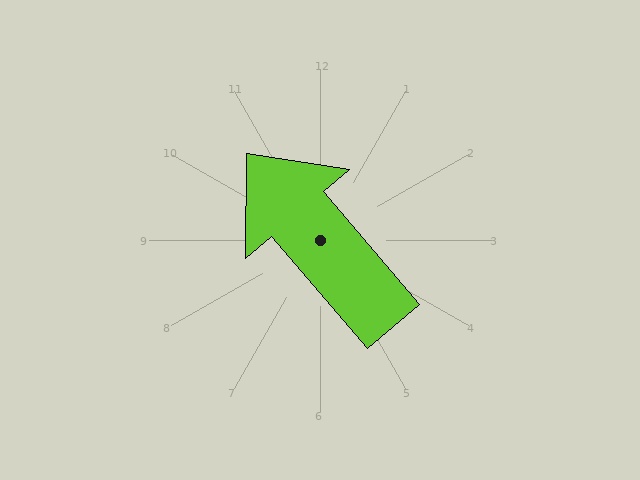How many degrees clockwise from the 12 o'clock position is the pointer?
Approximately 319 degrees.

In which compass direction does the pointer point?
Northwest.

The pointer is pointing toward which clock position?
Roughly 11 o'clock.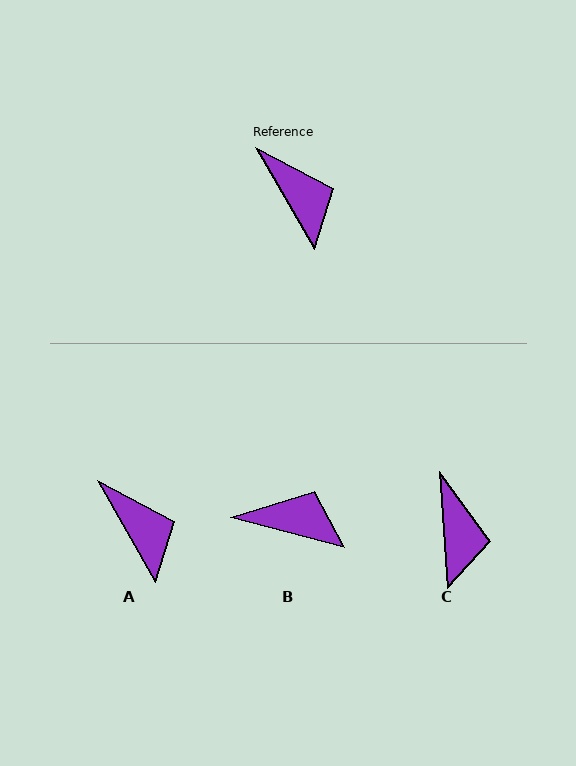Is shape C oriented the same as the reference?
No, it is off by about 26 degrees.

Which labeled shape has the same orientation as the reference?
A.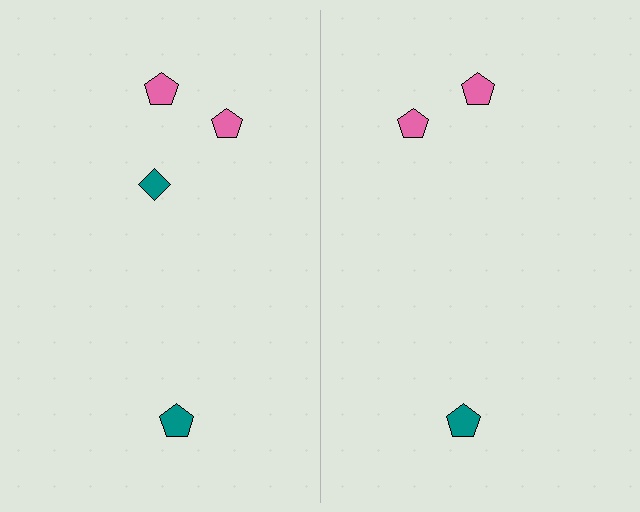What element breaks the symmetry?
A teal diamond is missing from the right side.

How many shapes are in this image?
There are 7 shapes in this image.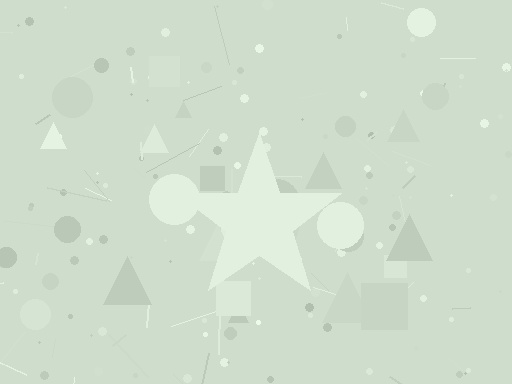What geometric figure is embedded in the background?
A star is embedded in the background.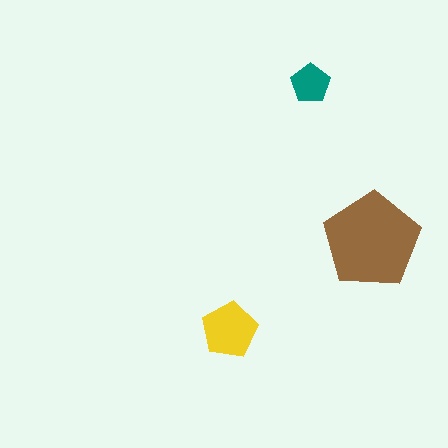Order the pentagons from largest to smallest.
the brown one, the yellow one, the teal one.